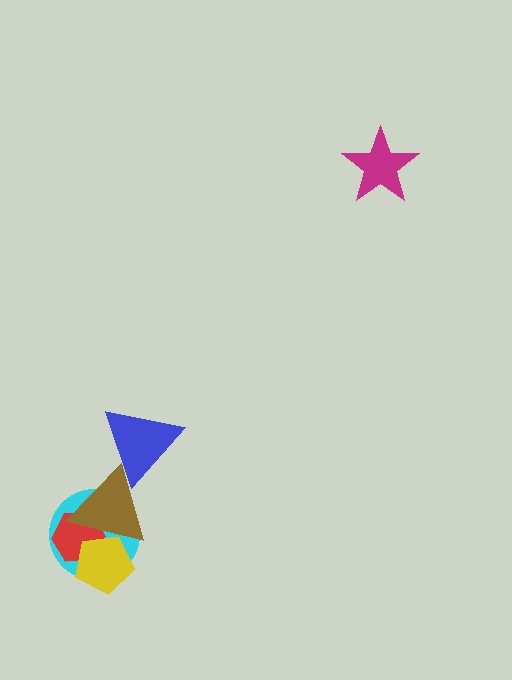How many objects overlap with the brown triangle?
4 objects overlap with the brown triangle.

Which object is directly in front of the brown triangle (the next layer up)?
The blue triangle is directly in front of the brown triangle.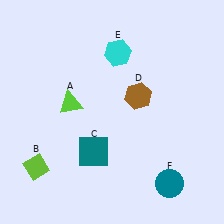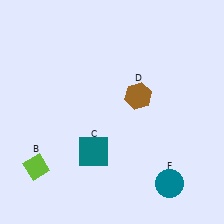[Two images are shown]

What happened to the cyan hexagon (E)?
The cyan hexagon (E) was removed in Image 2. It was in the top-right area of Image 1.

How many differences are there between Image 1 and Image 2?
There are 2 differences between the two images.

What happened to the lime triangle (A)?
The lime triangle (A) was removed in Image 2. It was in the top-left area of Image 1.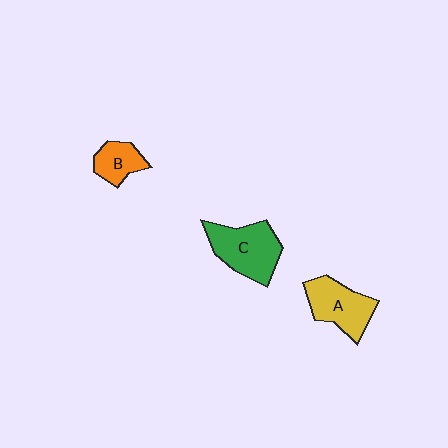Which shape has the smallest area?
Shape B (orange).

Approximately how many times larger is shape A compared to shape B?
Approximately 1.7 times.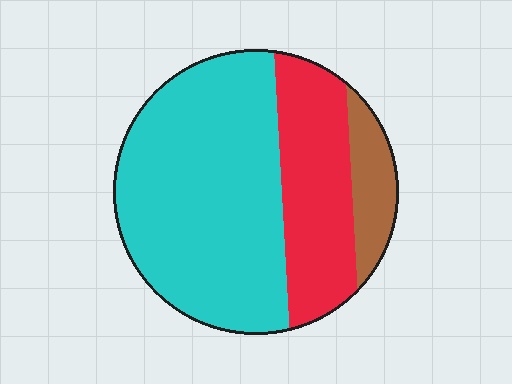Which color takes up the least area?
Brown, at roughly 10%.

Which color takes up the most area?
Cyan, at roughly 60%.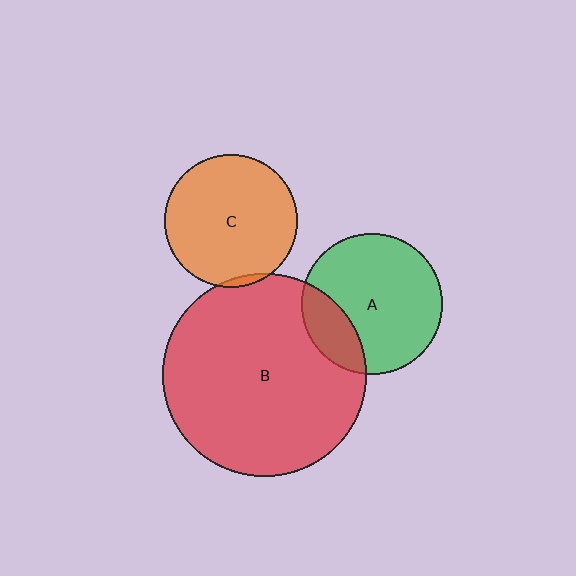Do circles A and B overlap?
Yes.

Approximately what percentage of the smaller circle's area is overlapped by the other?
Approximately 20%.